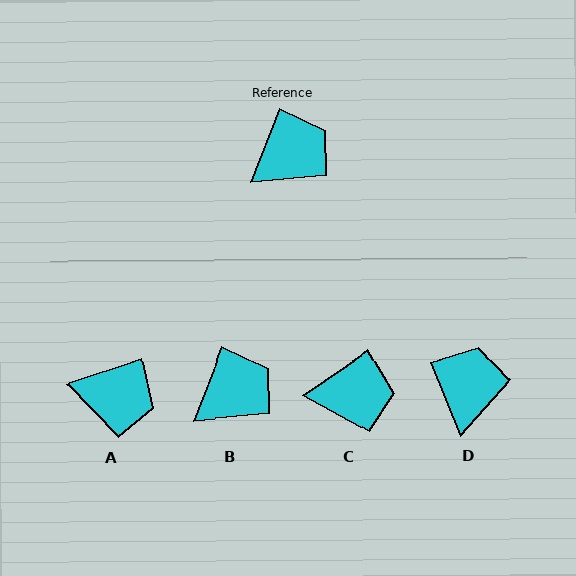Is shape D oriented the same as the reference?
No, it is off by about 43 degrees.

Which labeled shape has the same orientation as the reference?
B.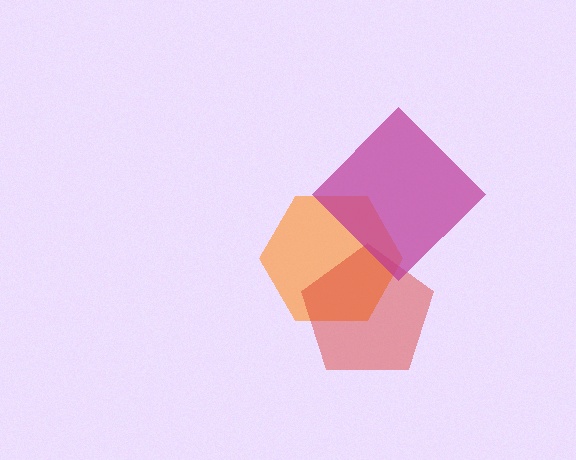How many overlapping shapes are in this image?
There are 3 overlapping shapes in the image.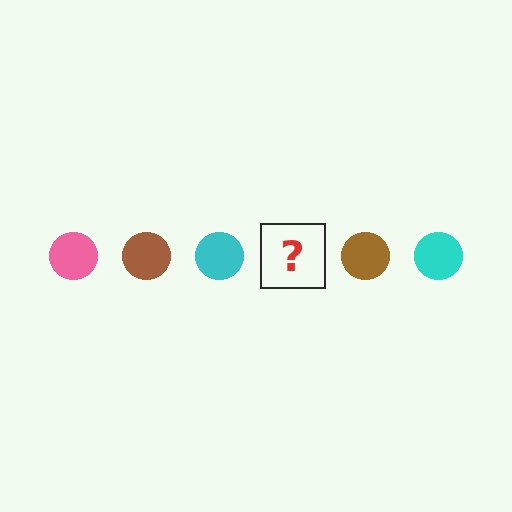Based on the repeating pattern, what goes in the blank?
The blank should be a pink circle.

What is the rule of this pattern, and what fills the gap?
The rule is that the pattern cycles through pink, brown, cyan circles. The gap should be filled with a pink circle.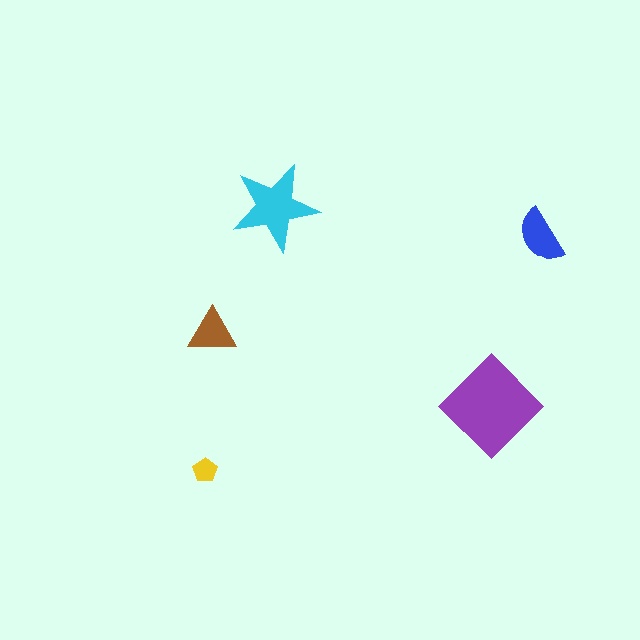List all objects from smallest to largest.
The yellow pentagon, the brown triangle, the blue semicircle, the cyan star, the purple diamond.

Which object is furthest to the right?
The blue semicircle is rightmost.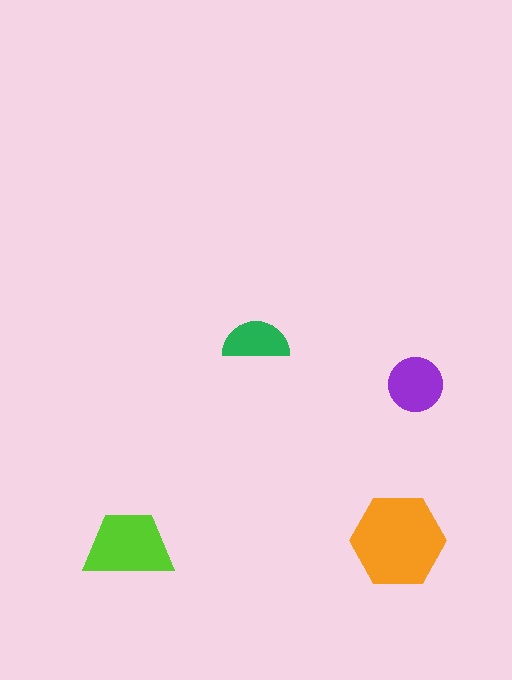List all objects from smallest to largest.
The green semicircle, the purple circle, the lime trapezoid, the orange hexagon.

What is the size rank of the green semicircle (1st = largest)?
4th.